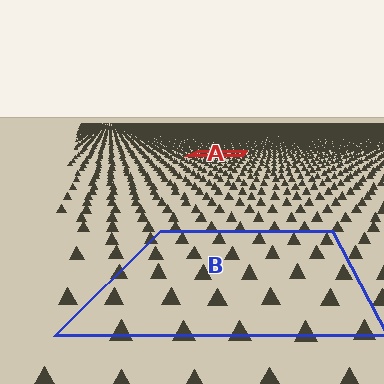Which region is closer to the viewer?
Region B is closer. The texture elements there are larger and more spread out.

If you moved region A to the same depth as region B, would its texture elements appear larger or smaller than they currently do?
They would appear larger. At a closer depth, the same texture elements are projected at a bigger on-screen size.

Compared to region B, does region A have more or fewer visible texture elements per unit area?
Region A has more texture elements per unit area — they are packed more densely because it is farther away.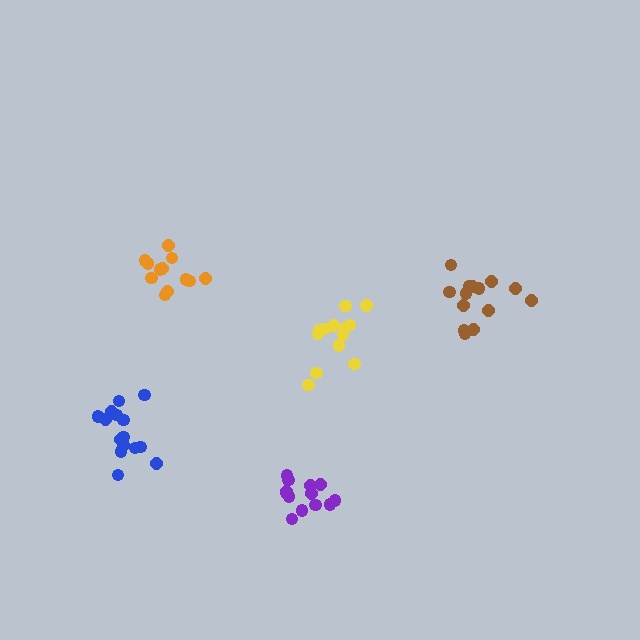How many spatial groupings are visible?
There are 5 spatial groupings.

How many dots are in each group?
Group 1: 12 dots, Group 2: 13 dots, Group 3: 14 dots, Group 4: 15 dots, Group 5: 13 dots (67 total).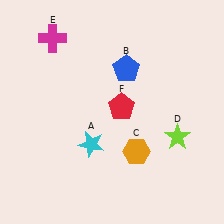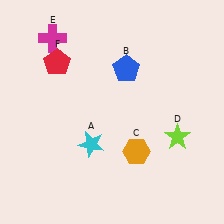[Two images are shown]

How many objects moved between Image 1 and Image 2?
1 object moved between the two images.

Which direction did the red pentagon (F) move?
The red pentagon (F) moved left.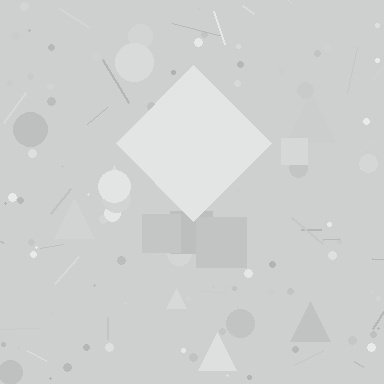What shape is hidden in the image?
A diamond is hidden in the image.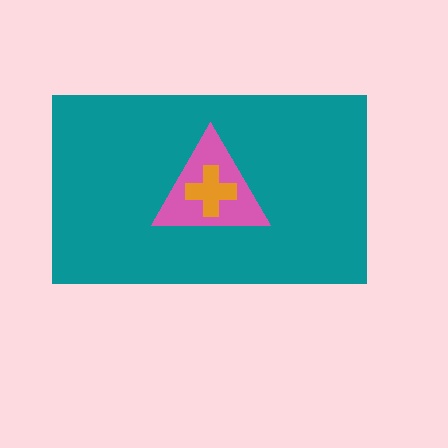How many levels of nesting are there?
3.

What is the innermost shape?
The orange cross.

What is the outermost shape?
The teal rectangle.